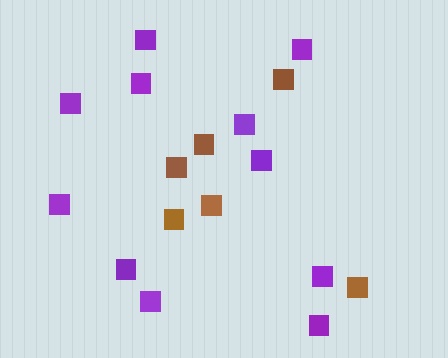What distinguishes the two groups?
There are 2 groups: one group of brown squares (6) and one group of purple squares (11).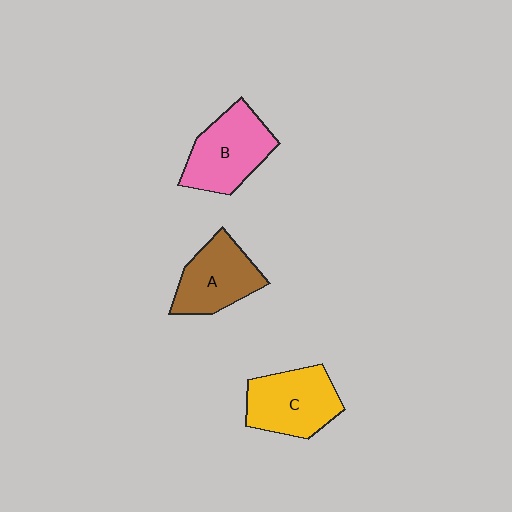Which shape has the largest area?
Shape B (pink).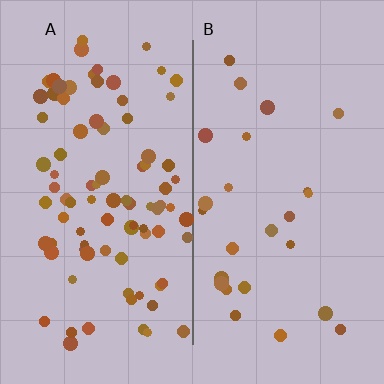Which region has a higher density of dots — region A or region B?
A (the left).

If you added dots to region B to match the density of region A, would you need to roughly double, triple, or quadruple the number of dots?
Approximately triple.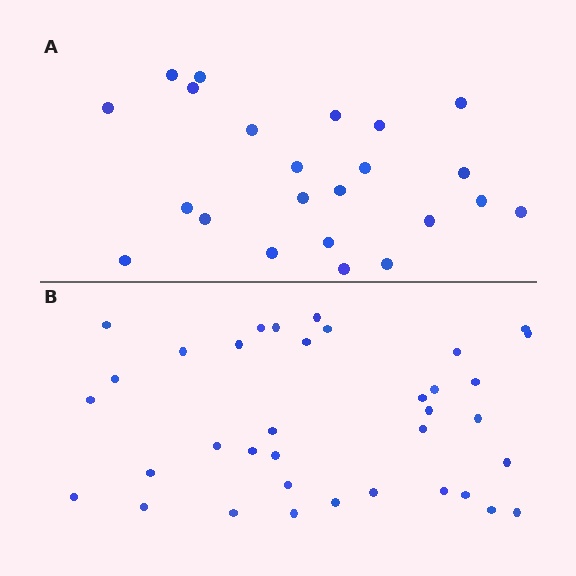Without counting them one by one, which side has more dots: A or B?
Region B (the bottom region) has more dots.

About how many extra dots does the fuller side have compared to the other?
Region B has approximately 15 more dots than region A.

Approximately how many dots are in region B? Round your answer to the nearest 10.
About 40 dots. (The exact count is 36, which rounds to 40.)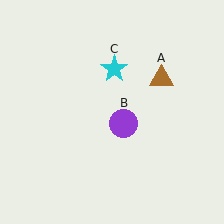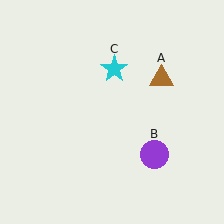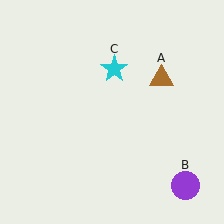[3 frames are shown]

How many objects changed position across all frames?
1 object changed position: purple circle (object B).